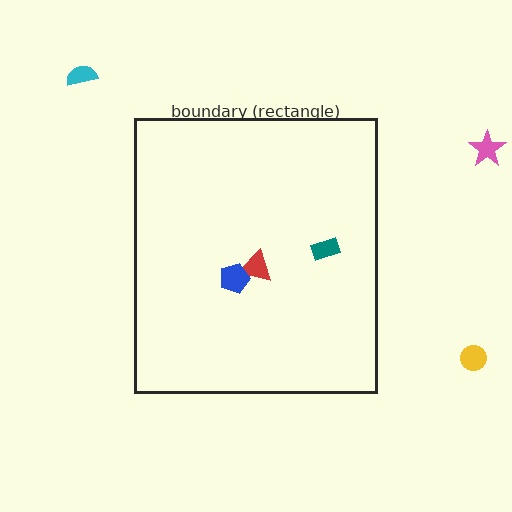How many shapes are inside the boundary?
3 inside, 3 outside.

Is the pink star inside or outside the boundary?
Outside.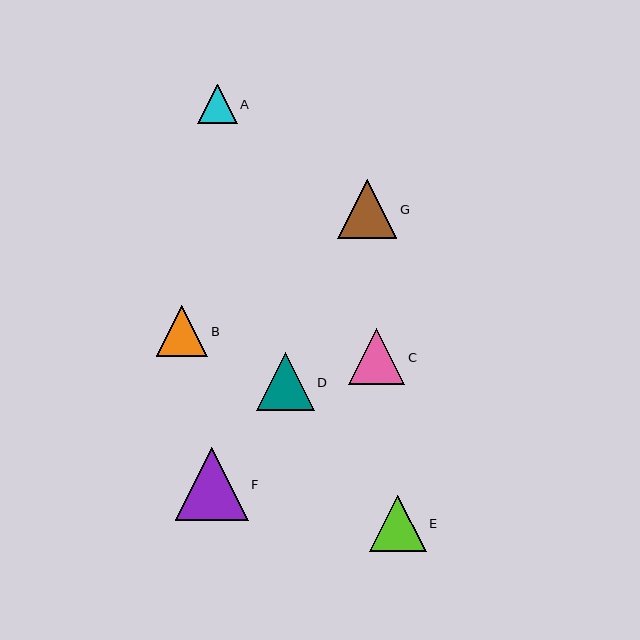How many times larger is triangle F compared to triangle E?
Triangle F is approximately 1.3 times the size of triangle E.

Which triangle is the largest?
Triangle F is the largest with a size of approximately 72 pixels.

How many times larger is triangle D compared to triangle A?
Triangle D is approximately 1.5 times the size of triangle A.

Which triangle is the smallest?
Triangle A is the smallest with a size of approximately 40 pixels.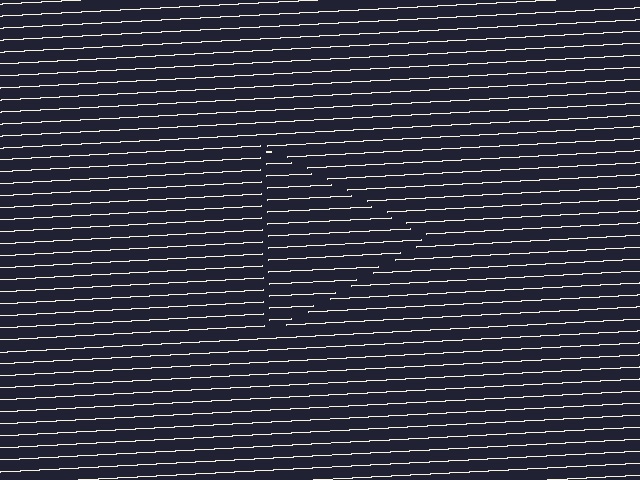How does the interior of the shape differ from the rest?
The interior of the shape contains the same grating, shifted by half a period — the contour is defined by the phase discontinuity where line-ends from the inner and outer gratings abut.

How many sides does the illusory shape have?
3 sides — the line-ends trace a triangle.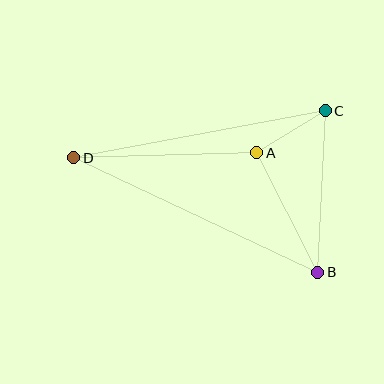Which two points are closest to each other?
Points A and C are closest to each other.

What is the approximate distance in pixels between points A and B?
The distance between A and B is approximately 134 pixels.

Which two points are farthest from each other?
Points B and D are farthest from each other.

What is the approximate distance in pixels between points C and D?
The distance between C and D is approximately 255 pixels.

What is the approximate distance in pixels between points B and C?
The distance between B and C is approximately 162 pixels.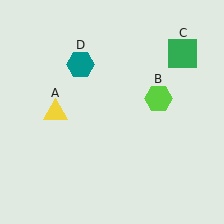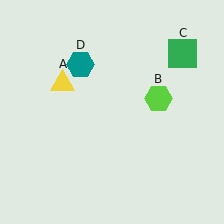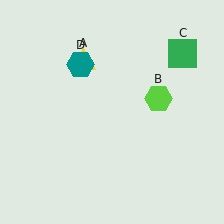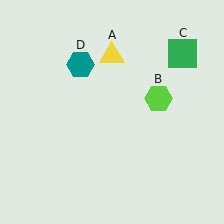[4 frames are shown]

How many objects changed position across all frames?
1 object changed position: yellow triangle (object A).